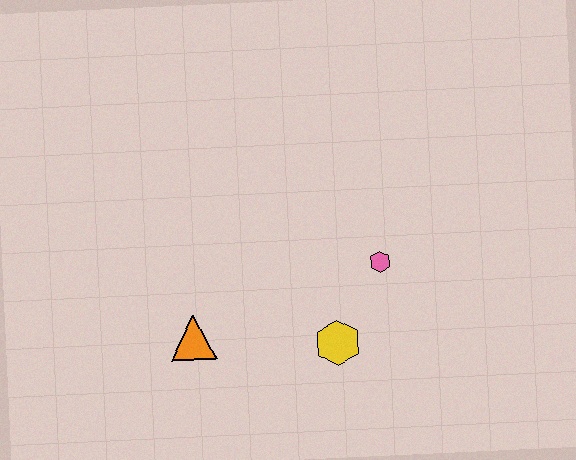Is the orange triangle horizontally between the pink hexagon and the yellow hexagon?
No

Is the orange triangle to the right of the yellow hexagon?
No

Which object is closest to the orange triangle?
The yellow hexagon is closest to the orange triangle.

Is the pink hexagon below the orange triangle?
No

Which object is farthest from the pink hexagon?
The orange triangle is farthest from the pink hexagon.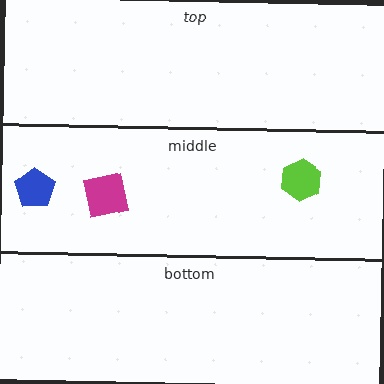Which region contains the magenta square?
The middle region.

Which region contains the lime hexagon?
The middle region.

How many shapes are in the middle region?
3.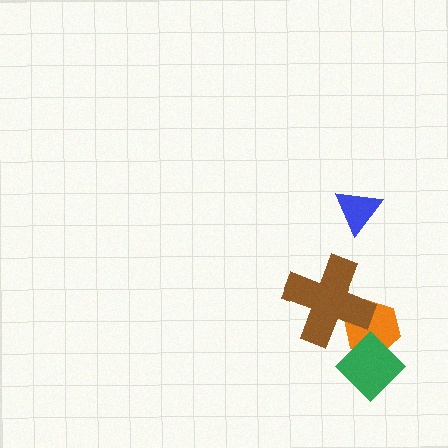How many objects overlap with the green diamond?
1 object overlaps with the green diamond.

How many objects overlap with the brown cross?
1 object overlaps with the brown cross.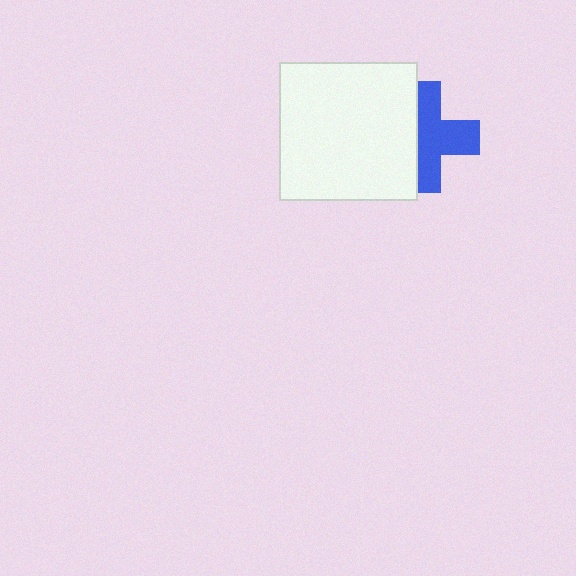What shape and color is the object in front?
The object in front is a white square.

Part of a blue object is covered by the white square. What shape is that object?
It is a cross.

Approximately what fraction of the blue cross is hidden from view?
Roughly 39% of the blue cross is hidden behind the white square.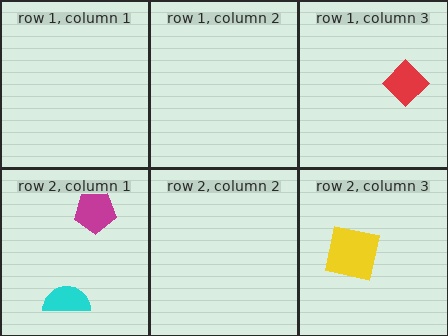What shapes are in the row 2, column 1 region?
The magenta pentagon, the cyan semicircle.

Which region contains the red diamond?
The row 1, column 3 region.